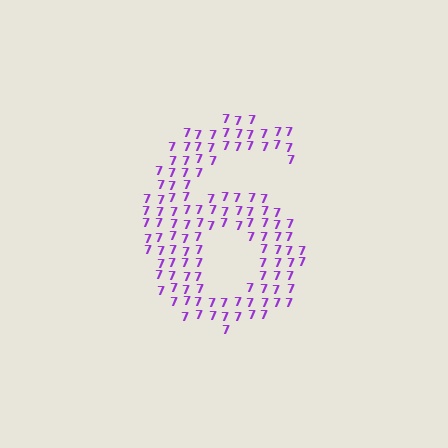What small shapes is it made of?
It is made of small digit 7's.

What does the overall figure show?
The overall figure shows the digit 6.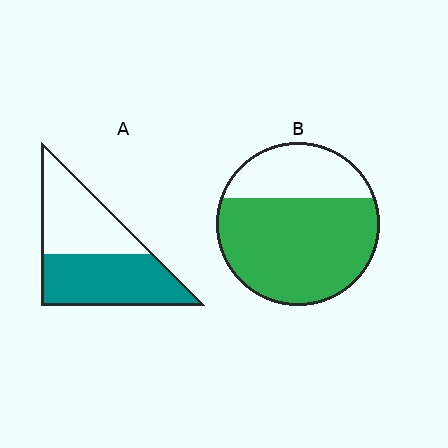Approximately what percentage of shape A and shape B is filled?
A is approximately 55% and B is approximately 70%.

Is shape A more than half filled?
Roughly half.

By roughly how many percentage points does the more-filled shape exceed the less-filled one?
By roughly 15 percentage points (B over A).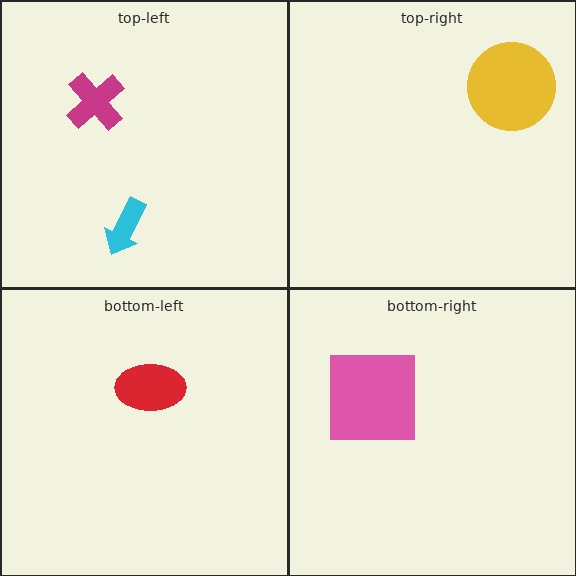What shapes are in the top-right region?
The yellow circle.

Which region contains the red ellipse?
The bottom-left region.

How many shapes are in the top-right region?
1.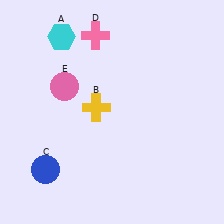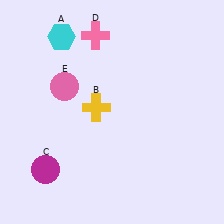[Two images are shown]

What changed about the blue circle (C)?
In Image 1, C is blue. In Image 2, it changed to magenta.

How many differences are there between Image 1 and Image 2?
There is 1 difference between the two images.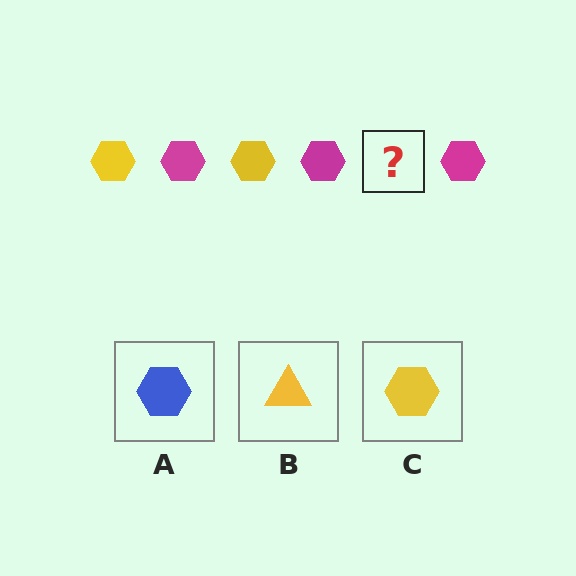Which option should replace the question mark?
Option C.